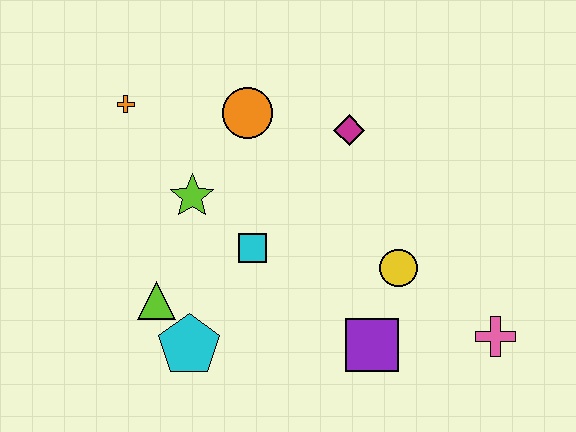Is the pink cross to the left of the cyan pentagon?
No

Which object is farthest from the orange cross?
The pink cross is farthest from the orange cross.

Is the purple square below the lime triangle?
Yes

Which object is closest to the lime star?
The cyan square is closest to the lime star.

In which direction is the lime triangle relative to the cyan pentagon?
The lime triangle is above the cyan pentagon.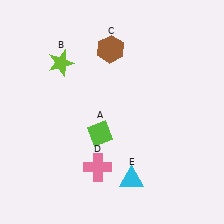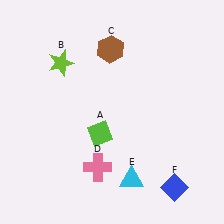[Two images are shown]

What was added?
A blue diamond (F) was added in Image 2.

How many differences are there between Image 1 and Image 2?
There is 1 difference between the two images.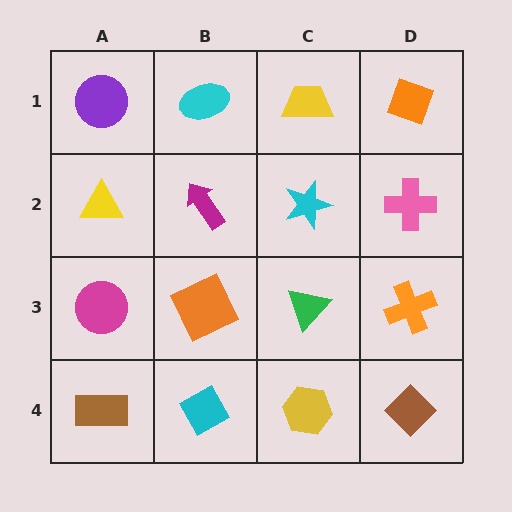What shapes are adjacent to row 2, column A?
A purple circle (row 1, column A), a magenta circle (row 3, column A), a magenta arrow (row 2, column B).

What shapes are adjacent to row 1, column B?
A magenta arrow (row 2, column B), a purple circle (row 1, column A), a yellow trapezoid (row 1, column C).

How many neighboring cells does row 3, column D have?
3.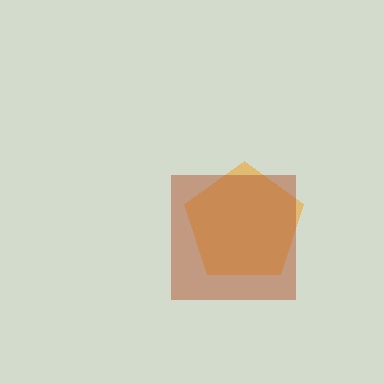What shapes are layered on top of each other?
The layered shapes are: an orange pentagon, a brown square.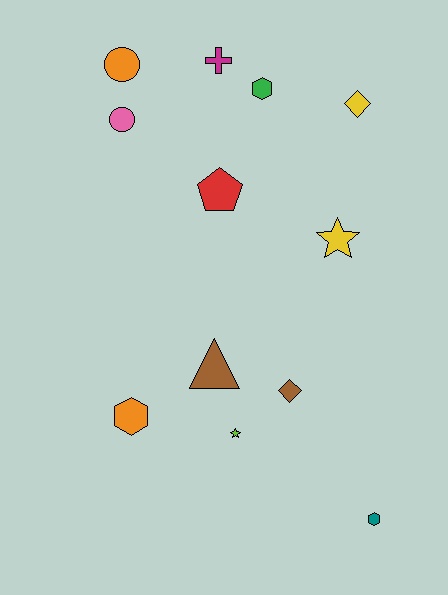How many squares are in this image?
There are no squares.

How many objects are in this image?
There are 12 objects.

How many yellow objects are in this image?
There are 2 yellow objects.